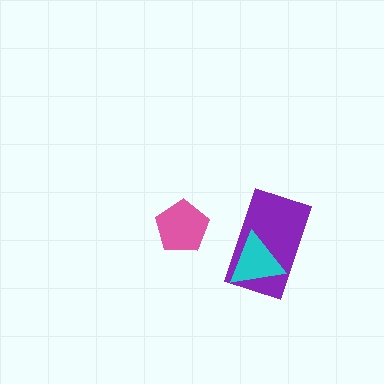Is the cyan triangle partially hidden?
No, no other shape covers it.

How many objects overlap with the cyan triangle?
1 object overlaps with the cyan triangle.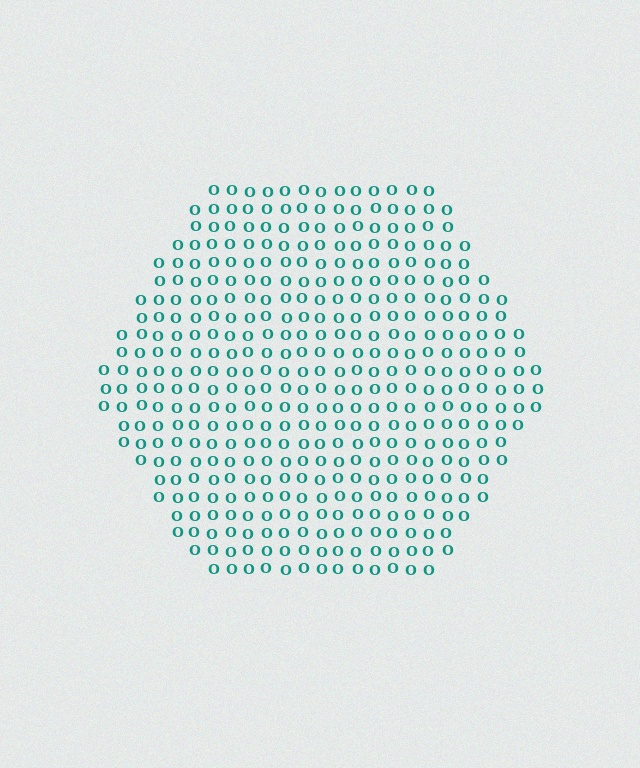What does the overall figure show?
The overall figure shows a hexagon.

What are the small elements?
The small elements are letter O's.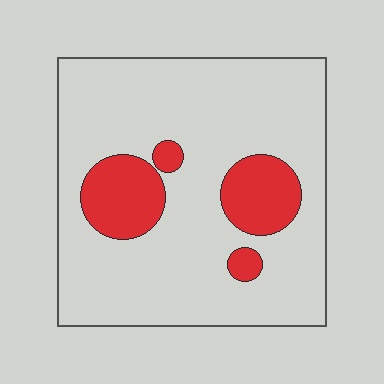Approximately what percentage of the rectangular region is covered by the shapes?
Approximately 20%.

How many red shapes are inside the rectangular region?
4.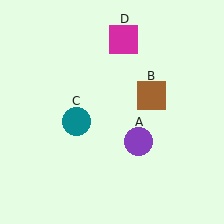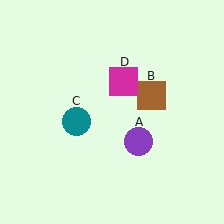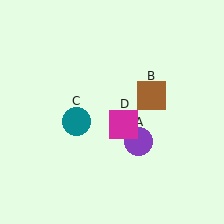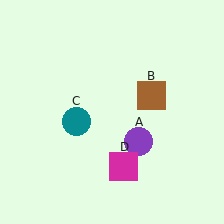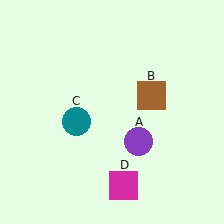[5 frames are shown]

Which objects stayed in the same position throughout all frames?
Purple circle (object A) and brown square (object B) and teal circle (object C) remained stationary.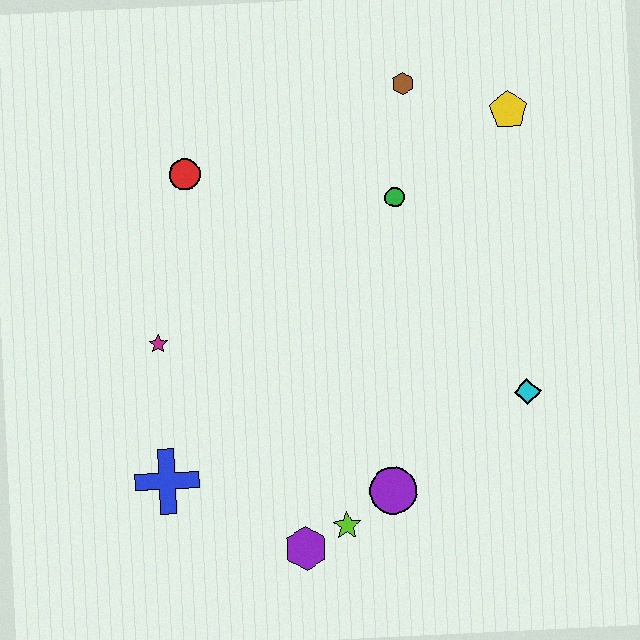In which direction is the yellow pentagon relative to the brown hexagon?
The yellow pentagon is to the right of the brown hexagon.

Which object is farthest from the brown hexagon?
The purple hexagon is farthest from the brown hexagon.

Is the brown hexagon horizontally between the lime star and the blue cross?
No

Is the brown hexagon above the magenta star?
Yes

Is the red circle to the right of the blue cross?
Yes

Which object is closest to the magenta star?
The blue cross is closest to the magenta star.